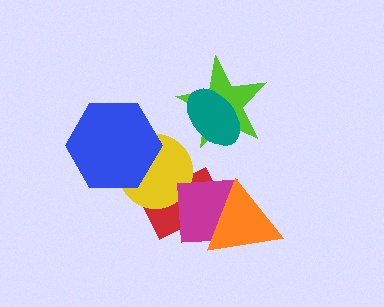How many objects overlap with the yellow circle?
3 objects overlap with the yellow circle.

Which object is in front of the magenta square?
The orange triangle is in front of the magenta square.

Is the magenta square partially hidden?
Yes, it is partially covered by another shape.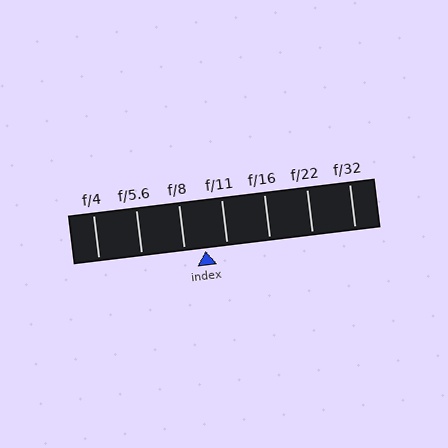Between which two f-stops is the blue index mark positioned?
The index mark is between f/8 and f/11.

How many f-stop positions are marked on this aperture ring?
There are 7 f-stop positions marked.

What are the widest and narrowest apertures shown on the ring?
The widest aperture shown is f/4 and the narrowest is f/32.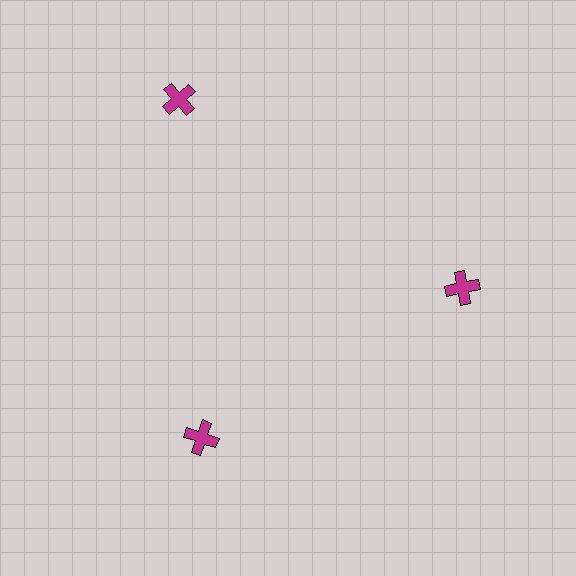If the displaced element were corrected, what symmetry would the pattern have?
It would have 3-fold rotational symmetry — the pattern would map onto itself every 120 degrees.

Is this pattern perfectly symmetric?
No. The 3 magenta crosses are arranged in a ring, but one element near the 11 o'clock position is pushed outward from the center, breaking the 3-fold rotational symmetry.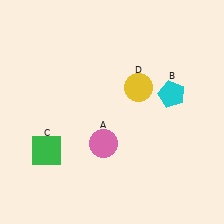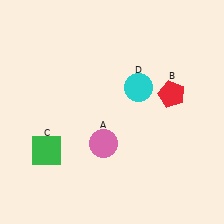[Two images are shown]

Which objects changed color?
B changed from cyan to red. D changed from yellow to cyan.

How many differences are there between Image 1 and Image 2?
There are 2 differences between the two images.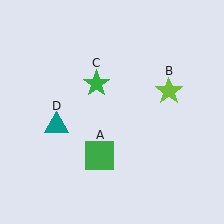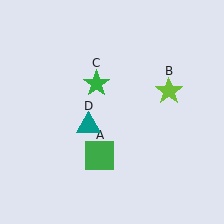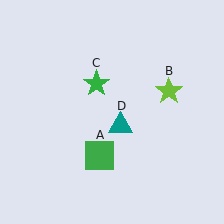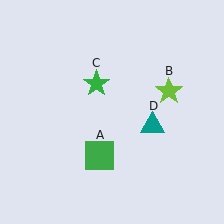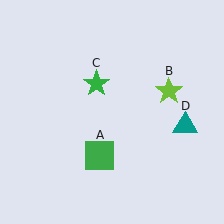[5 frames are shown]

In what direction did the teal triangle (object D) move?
The teal triangle (object D) moved right.